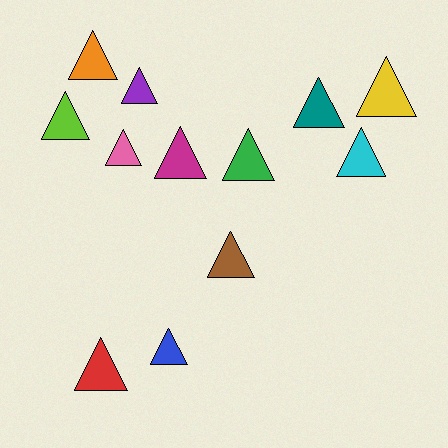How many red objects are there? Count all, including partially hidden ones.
There is 1 red object.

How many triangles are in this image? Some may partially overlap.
There are 12 triangles.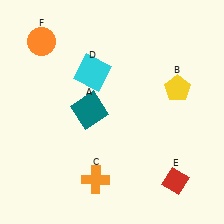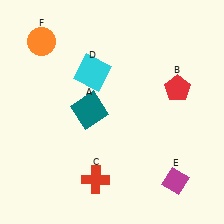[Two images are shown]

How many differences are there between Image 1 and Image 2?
There are 3 differences between the two images.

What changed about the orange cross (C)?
In Image 1, C is orange. In Image 2, it changed to red.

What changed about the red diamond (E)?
In Image 1, E is red. In Image 2, it changed to magenta.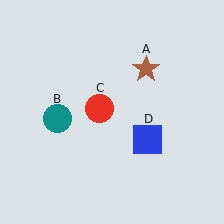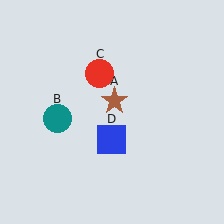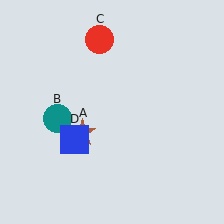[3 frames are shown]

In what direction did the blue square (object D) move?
The blue square (object D) moved left.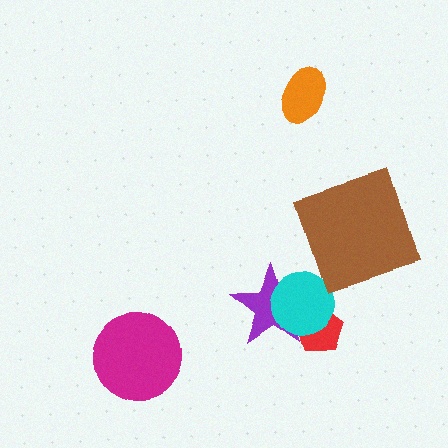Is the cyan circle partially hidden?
No, no other shape covers it.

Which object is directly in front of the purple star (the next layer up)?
The red pentagon is directly in front of the purple star.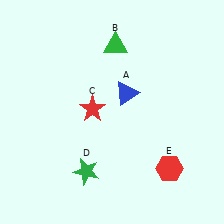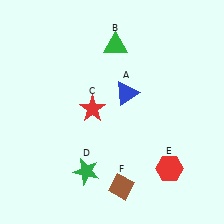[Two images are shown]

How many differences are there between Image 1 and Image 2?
There is 1 difference between the two images.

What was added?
A brown diamond (F) was added in Image 2.